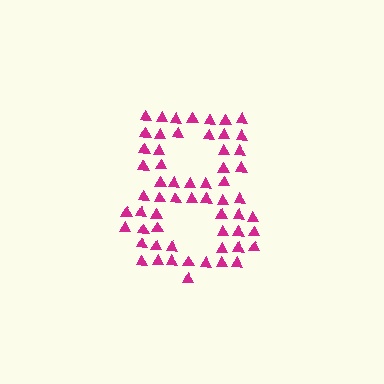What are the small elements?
The small elements are triangles.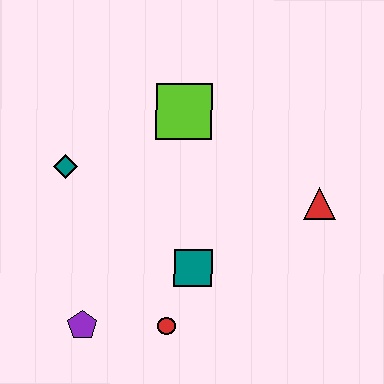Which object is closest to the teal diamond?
The lime square is closest to the teal diamond.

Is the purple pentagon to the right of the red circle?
No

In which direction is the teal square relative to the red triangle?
The teal square is to the left of the red triangle.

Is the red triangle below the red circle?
No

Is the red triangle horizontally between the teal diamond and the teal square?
No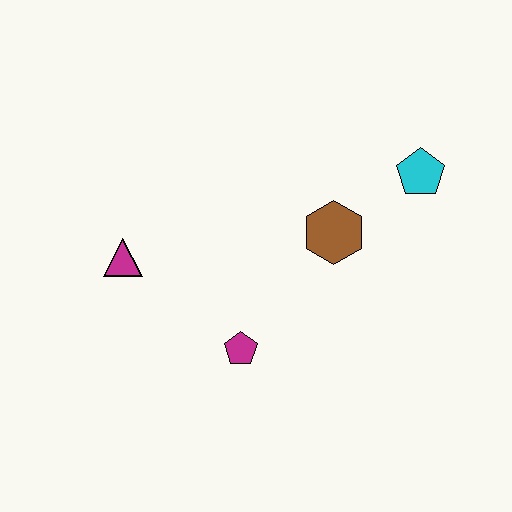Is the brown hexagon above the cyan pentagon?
No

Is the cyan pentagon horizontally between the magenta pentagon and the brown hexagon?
No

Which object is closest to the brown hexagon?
The cyan pentagon is closest to the brown hexagon.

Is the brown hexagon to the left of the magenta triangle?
No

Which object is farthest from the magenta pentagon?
The cyan pentagon is farthest from the magenta pentagon.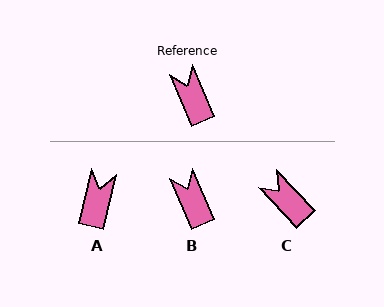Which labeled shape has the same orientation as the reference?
B.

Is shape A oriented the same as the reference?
No, it is off by about 36 degrees.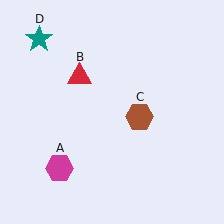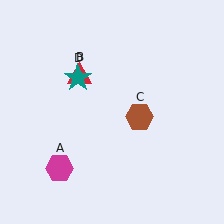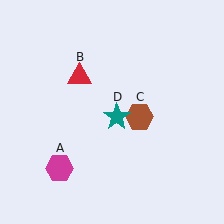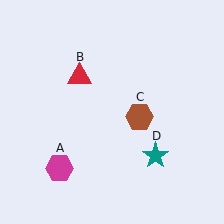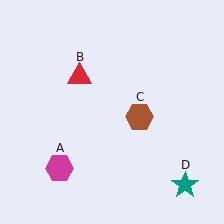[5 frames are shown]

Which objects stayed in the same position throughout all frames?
Magenta hexagon (object A) and red triangle (object B) and brown hexagon (object C) remained stationary.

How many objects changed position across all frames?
1 object changed position: teal star (object D).